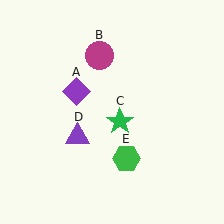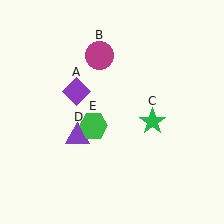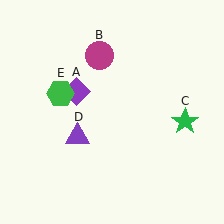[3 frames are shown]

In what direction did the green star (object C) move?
The green star (object C) moved right.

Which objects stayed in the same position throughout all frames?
Purple diamond (object A) and magenta circle (object B) and purple triangle (object D) remained stationary.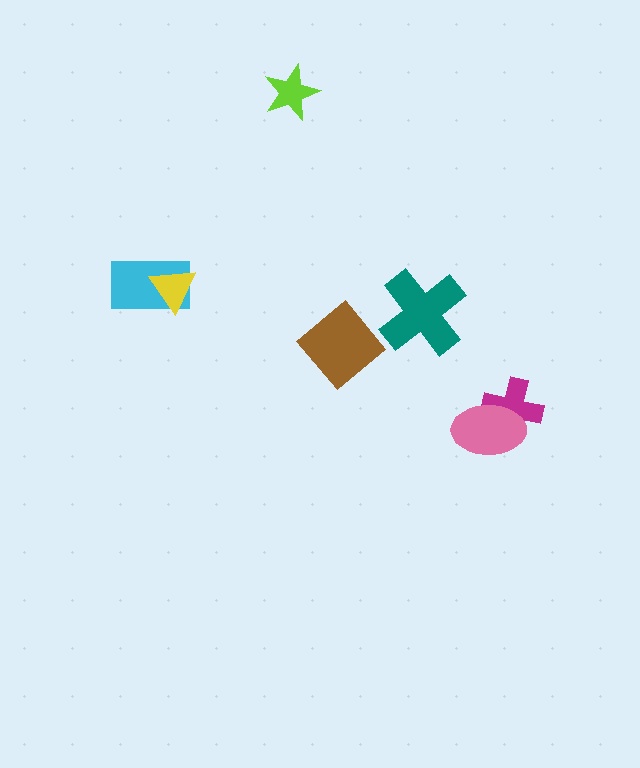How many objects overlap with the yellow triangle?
1 object overlaps with the yellow triangle.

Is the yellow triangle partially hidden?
No, no other shape covers it.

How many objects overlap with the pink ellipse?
1 object overlaps with the pink ellipse.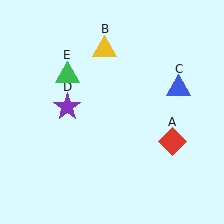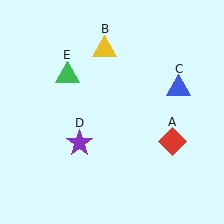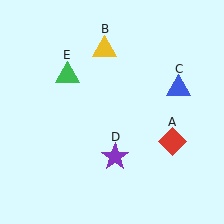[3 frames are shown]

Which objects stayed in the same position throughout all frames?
Red diamond (object A) and yellow triangle (object B) and blue triangle (object C) and green triangle (object E) remained stationary.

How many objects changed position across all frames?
1 object changed position: purple star (object D).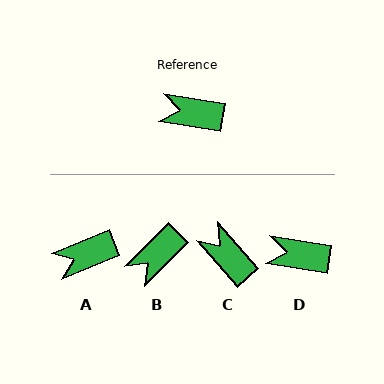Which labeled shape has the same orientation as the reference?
D.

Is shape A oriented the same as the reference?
No, it is off by about 31 degrees.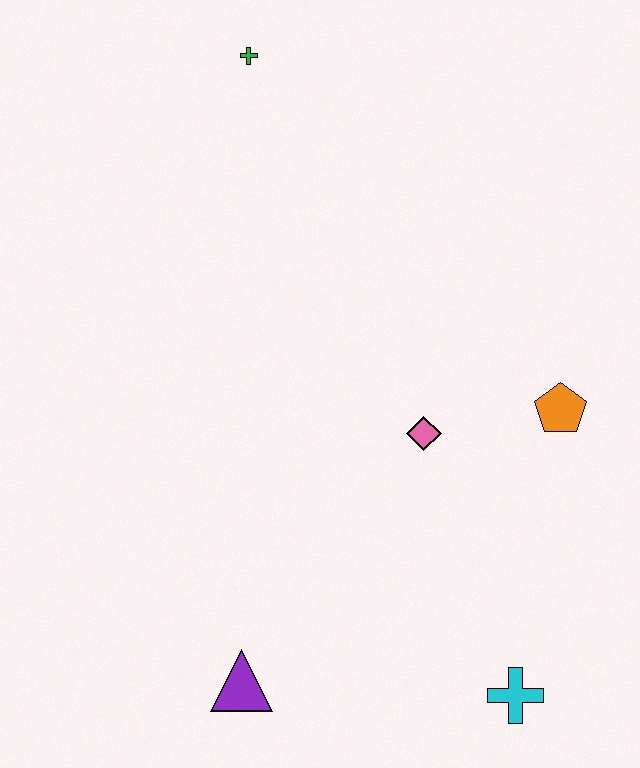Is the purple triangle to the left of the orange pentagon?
Yes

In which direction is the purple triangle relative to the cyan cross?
The purple triangle is to the left of the cyan cross.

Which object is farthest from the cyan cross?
The green cross is farthest from the cyan cross.